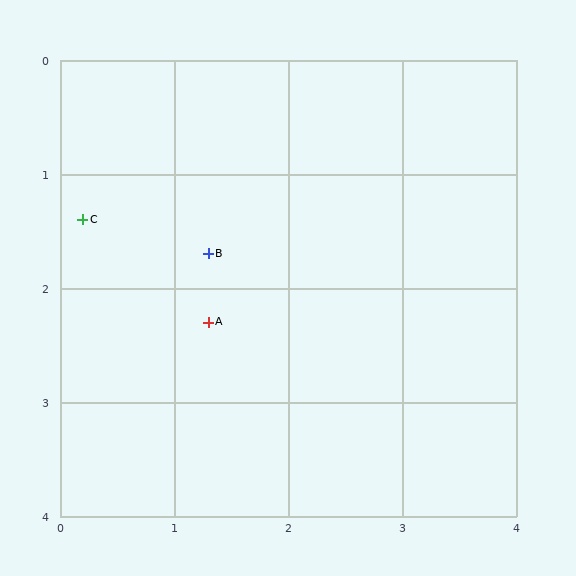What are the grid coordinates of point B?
Point B is at approximately (1.3, 1.7).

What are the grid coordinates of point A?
Point A is at approximately (1.3, 2.3).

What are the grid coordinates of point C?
Point C is at approximately (0.2, 1.4).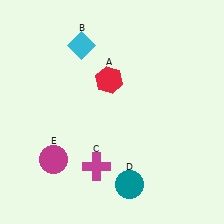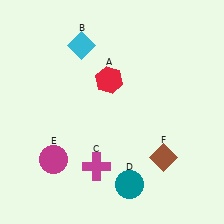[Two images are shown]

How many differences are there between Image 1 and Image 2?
There is 1 difference between the two images.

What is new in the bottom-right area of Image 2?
A brown diamond (F) was added in the bottom-right area of Image 2.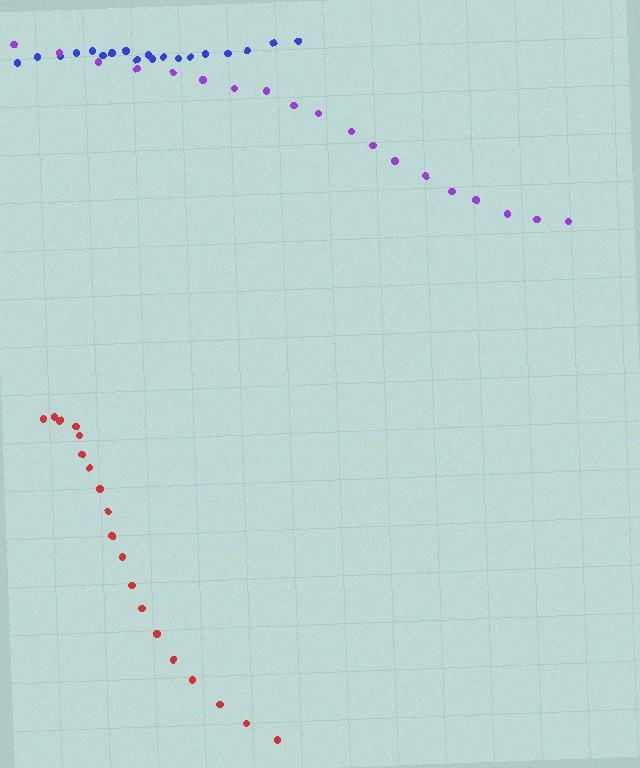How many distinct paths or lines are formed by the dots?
There are 3 distinct paths.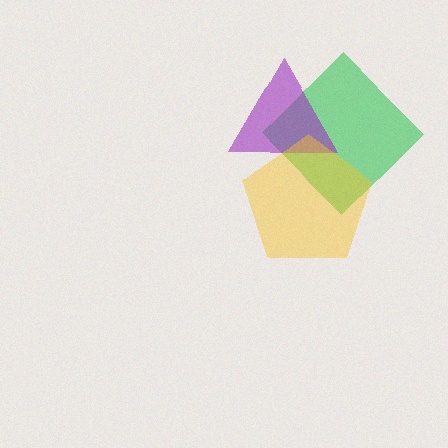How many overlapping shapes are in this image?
There are 3 overlapping shapes in the image.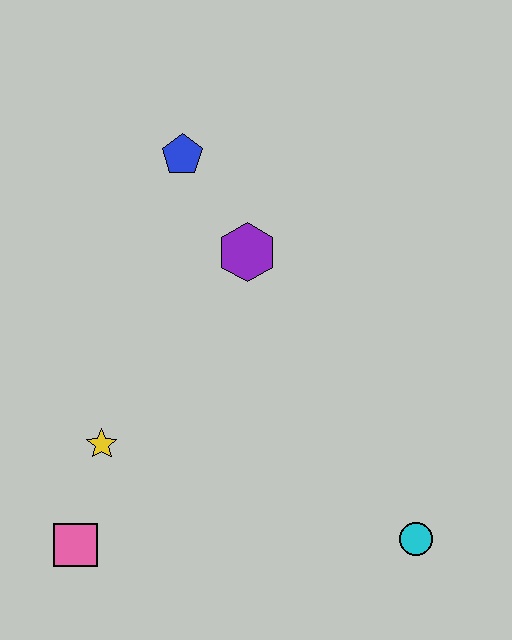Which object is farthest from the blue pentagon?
The cyan circle is farthest from the blue pentagon.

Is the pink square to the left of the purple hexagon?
Yes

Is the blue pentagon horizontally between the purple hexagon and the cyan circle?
No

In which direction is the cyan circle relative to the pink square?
The cyan circle is to the right of the pink square.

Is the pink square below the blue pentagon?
Yes